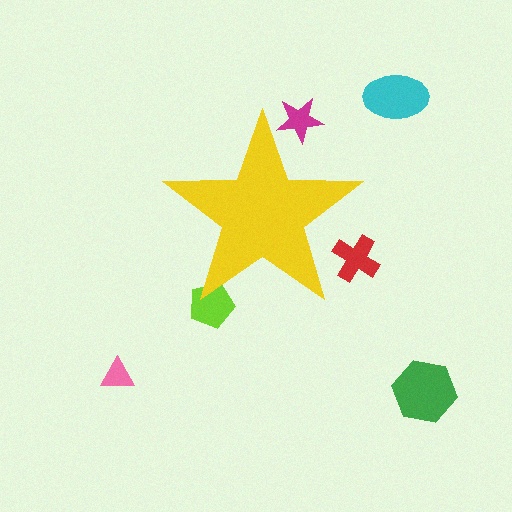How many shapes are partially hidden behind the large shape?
3 shapes are partially hidden.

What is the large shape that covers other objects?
A yellow star.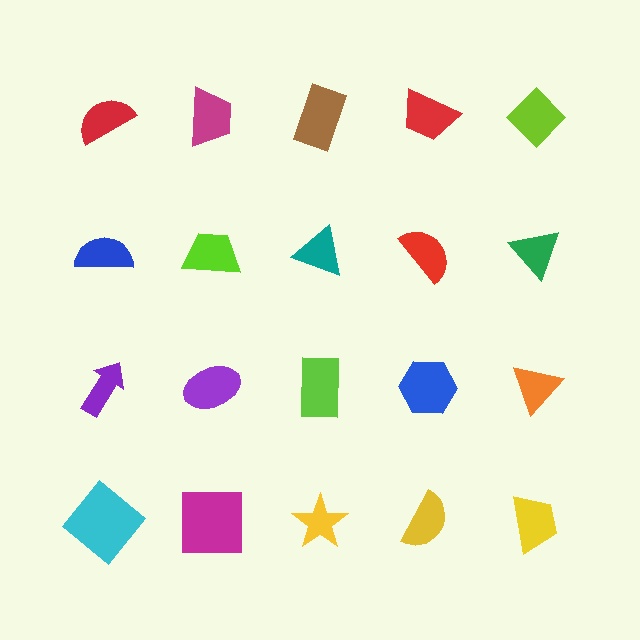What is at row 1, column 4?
A red trapezoid.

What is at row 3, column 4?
A blue hexagon.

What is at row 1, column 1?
A red semicircle.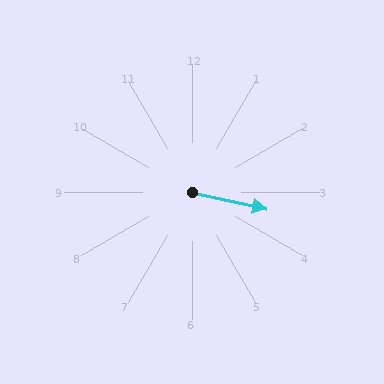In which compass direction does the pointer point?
East.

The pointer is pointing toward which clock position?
Roughly 3 o'clock.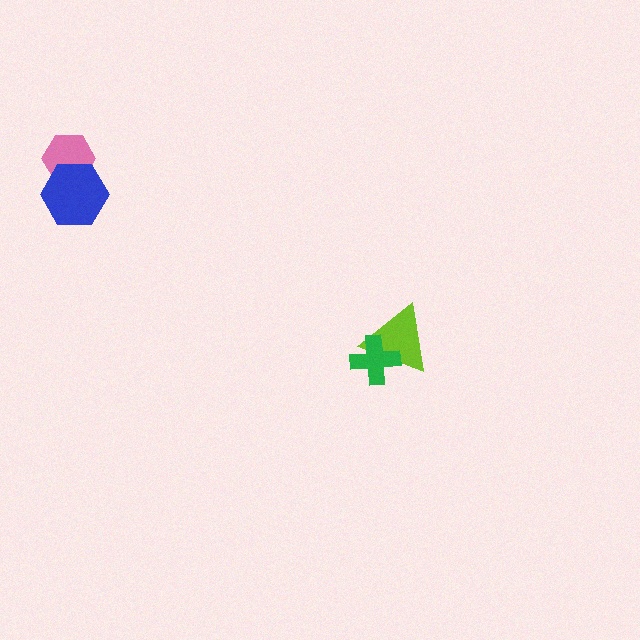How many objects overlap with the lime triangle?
1 object overlaps with the lime triangle.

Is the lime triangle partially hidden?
Yes, it is partially covered by another shape.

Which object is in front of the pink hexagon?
The blue hexagon is in front of the pink hexagon.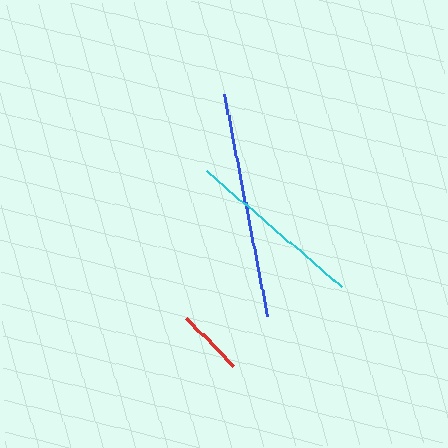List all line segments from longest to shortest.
From longest to shortest: blue, cyan, red.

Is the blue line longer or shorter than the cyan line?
The blue line is longer than the cyan line.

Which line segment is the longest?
The blue line is the longest at approximately 226 pixels.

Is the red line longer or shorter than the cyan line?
The cyan line is longer than the red line.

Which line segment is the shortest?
The red line is the shortest at approximately 67 pixels.